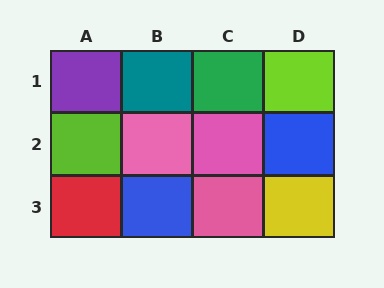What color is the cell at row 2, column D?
Blue.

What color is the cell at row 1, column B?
Teal.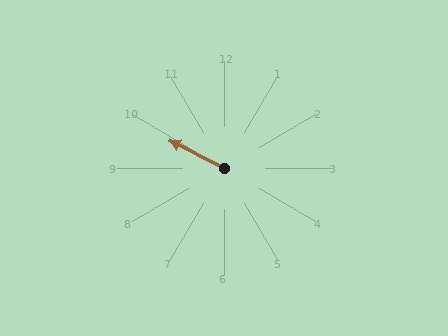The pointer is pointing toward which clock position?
Roughly 10 o'clock.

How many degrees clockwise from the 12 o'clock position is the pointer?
Approximately 297 degrees.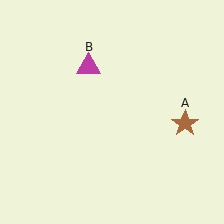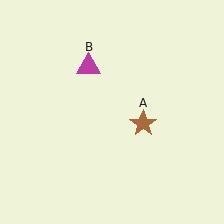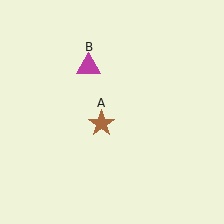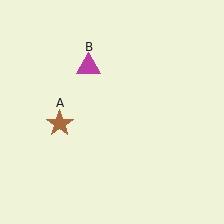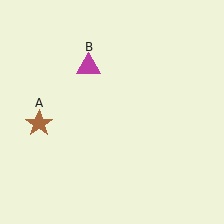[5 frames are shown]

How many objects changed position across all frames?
1 object changed position: brown star (object A).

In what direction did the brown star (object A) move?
The brown star (object A) moved left.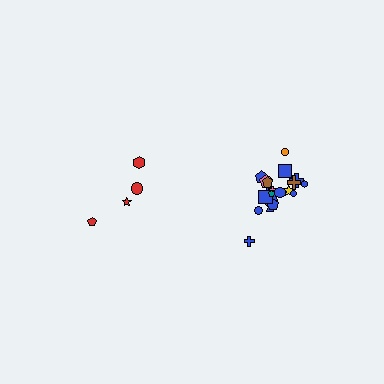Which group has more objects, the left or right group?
The right group.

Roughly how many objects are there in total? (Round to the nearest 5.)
Roughly 25 objects in total.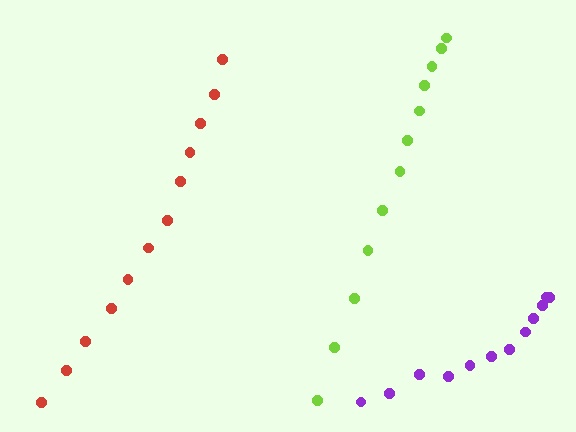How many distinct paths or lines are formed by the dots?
There are 3 distinct paths.